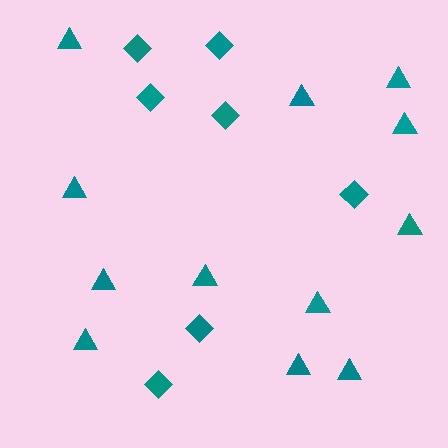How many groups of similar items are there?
There are 2 groups: one group of diamonds (7) and one group of triangles (12).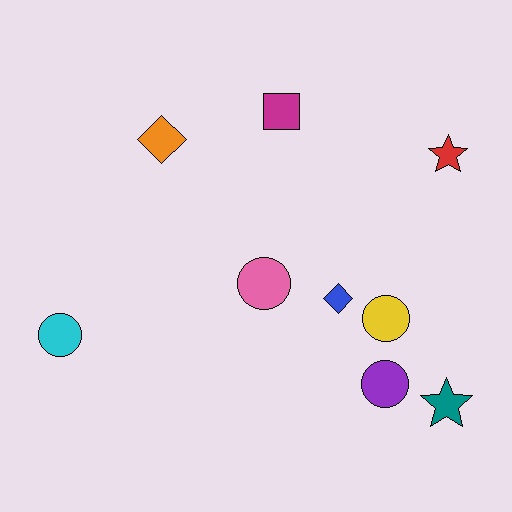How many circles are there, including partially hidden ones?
There are 4 circles.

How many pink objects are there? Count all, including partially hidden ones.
There is 1 pink object.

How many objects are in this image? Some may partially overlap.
There are 9 objects.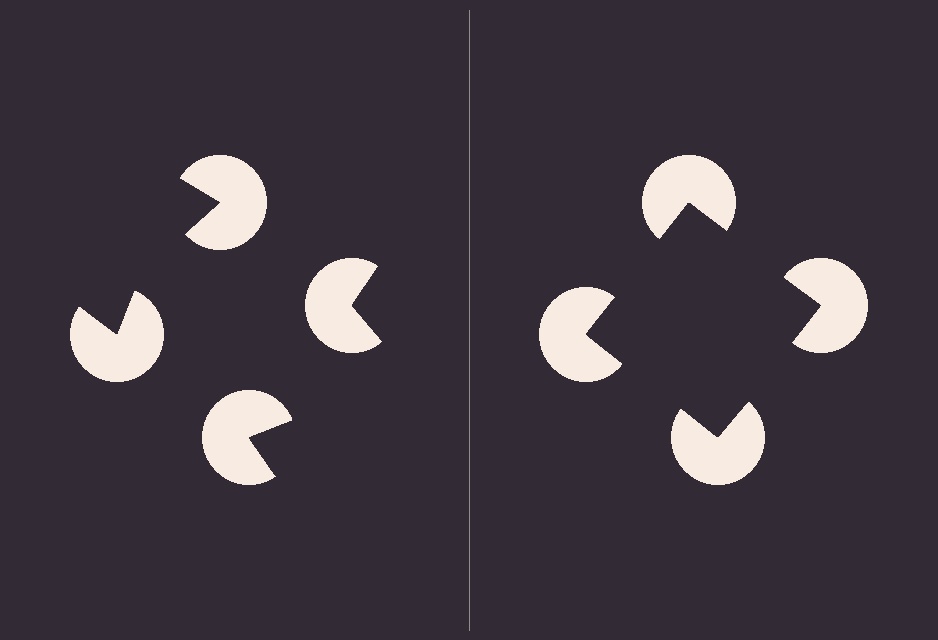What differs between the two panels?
The pac-man discs are positioned identically on both sides; only the wedge orientations differ. On the right they align to a square; on the left they are misaligned.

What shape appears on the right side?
An illusory square.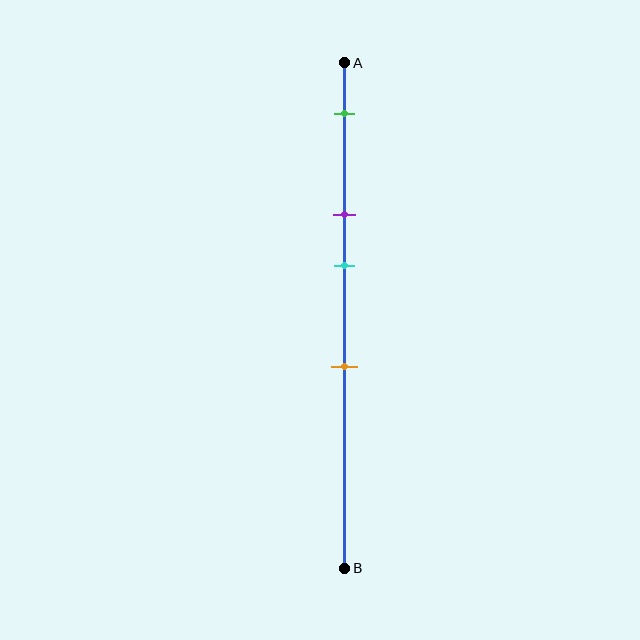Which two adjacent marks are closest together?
The purple and cyan marks are the closest adjacent pair.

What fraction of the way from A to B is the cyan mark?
The cyan mark is approximately 40% (0.4) of the way from A to B.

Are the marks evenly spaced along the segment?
No, the marks are not evenly spaced.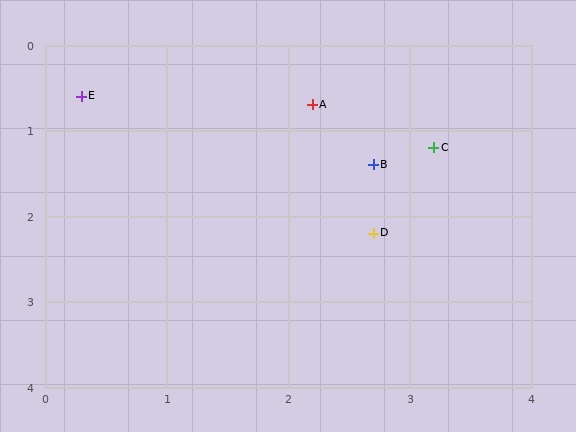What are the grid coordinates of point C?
Point C is at approximately (3.2, 1.2).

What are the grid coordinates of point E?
Point E is at approximately (0.3, 0.6).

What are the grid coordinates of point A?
Point A is at approximately (2.2, 0.7).